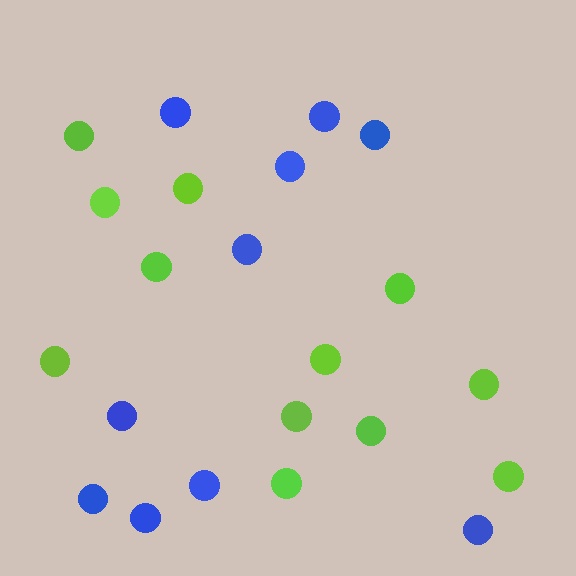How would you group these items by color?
There are 2 groups: one group of blue circles (10) and one group of lime circles (12).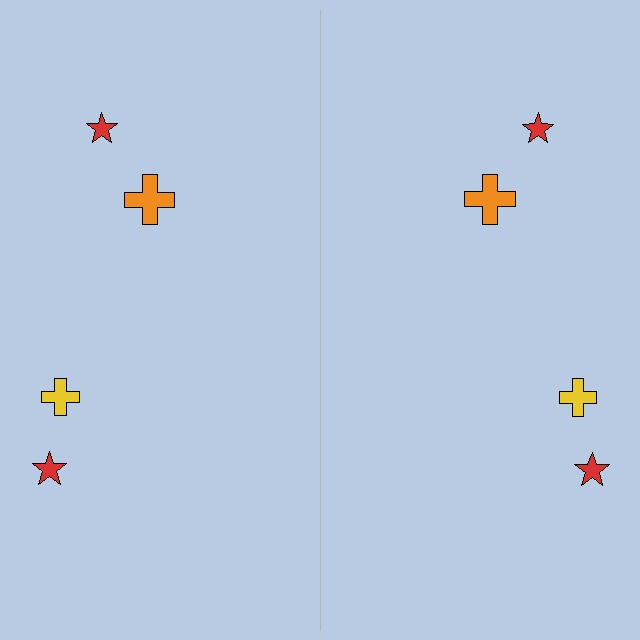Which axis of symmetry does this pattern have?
The pattern has a vertical axis of symmetry running through the center of the image.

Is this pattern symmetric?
Yes, this pattern has bilateral (reflection) symmetry.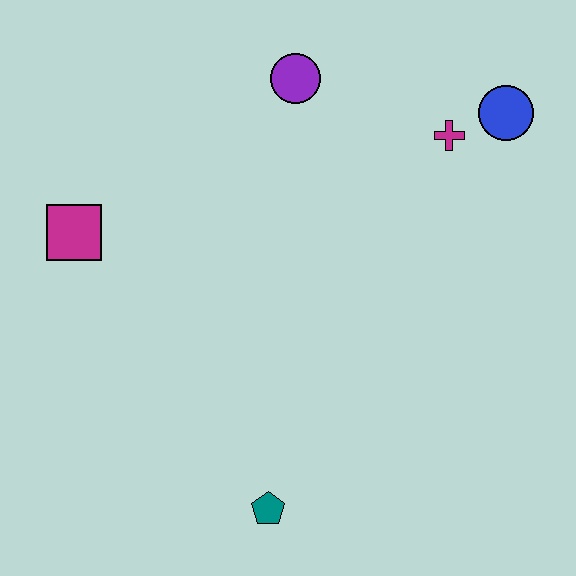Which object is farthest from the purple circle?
The teal pentagon is farthest from the purple circle.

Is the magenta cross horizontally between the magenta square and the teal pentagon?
No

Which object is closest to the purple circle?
The magenta cross is closest to the purple circle.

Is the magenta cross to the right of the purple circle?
Yes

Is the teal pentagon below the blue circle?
Yes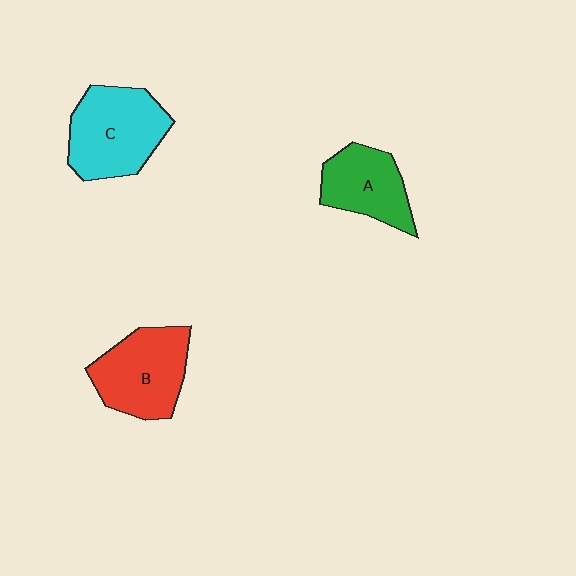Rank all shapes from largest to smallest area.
From largest to smallest: C (cyan), B (red), A (green).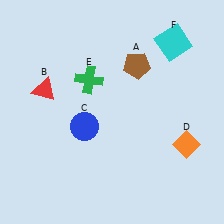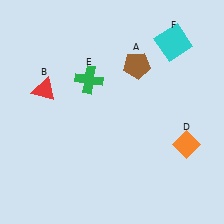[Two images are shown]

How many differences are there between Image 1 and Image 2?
There is 1 difference between the two images.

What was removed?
The blue circle (C) was removed in Image 2.